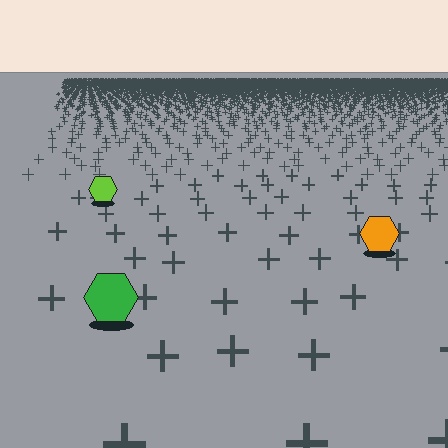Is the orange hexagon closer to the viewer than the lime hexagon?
Yes. The orange hexagon is closer — you can tell from the texture gradient: the ground texture is coarser near it.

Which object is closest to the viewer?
The green hexagon is closest. The texture marks near it are larger and more spread out.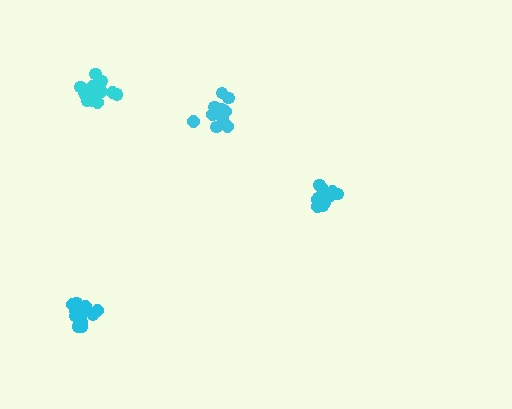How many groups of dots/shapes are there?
There are 4 groups.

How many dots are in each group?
Group 1: 12 dots, Group 2: 14 dots, Group 3: 16 dots, Group 4: 11 dots (53 total).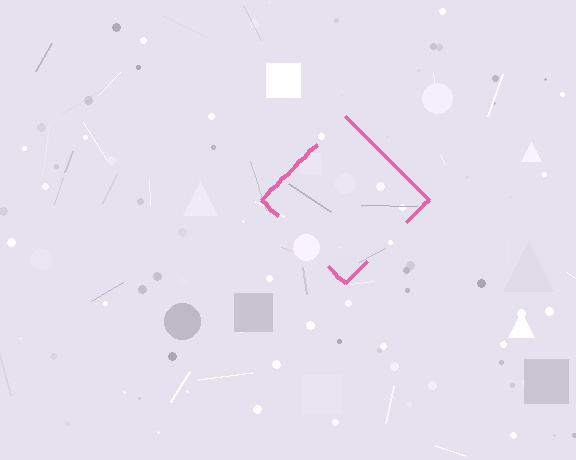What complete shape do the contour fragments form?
The contour fragments form a diamond.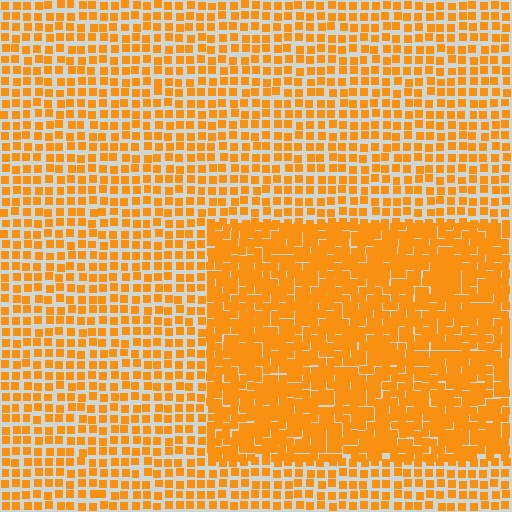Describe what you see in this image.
The image contains small orange elements arranged at two different densities. A rectangle-shaped region is visible where the elements are more densely packed than the surrounding area.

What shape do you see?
I see a rectangle.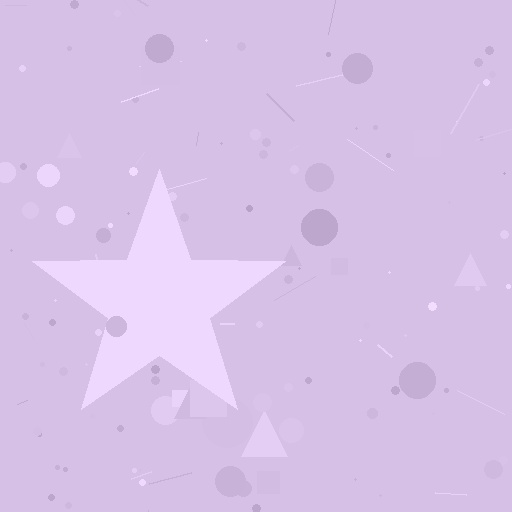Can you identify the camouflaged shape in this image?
The camouflaged shape is a star.